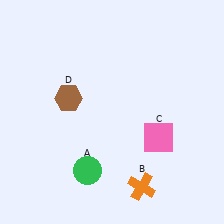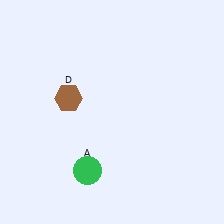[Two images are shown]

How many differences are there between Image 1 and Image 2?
There are 2 differences between the two images.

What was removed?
The pink square (C), the orange cross (B) were removed in Image 2.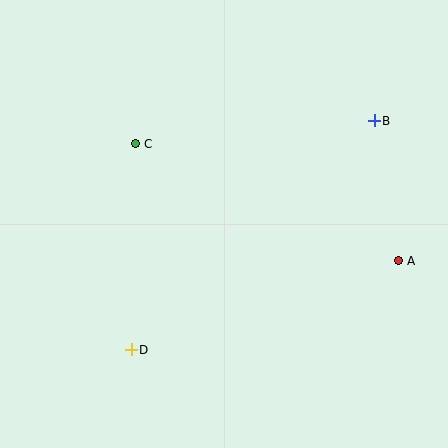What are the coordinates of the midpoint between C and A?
The midpoint between C and A is at (267, 202).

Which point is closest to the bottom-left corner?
Point D is closest to the bottom-left corner.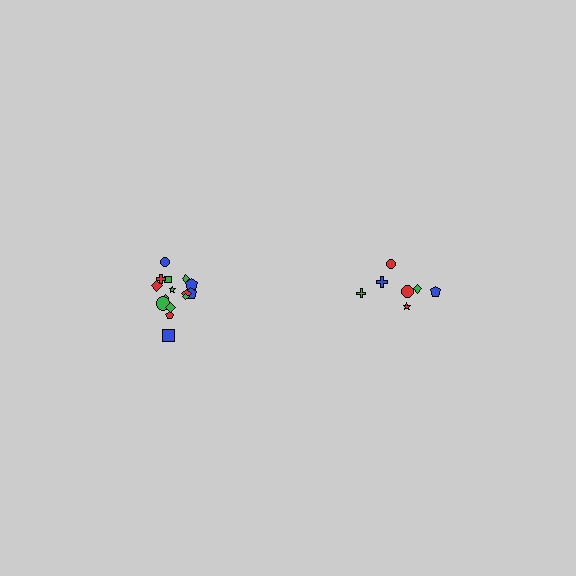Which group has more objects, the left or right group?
The left group.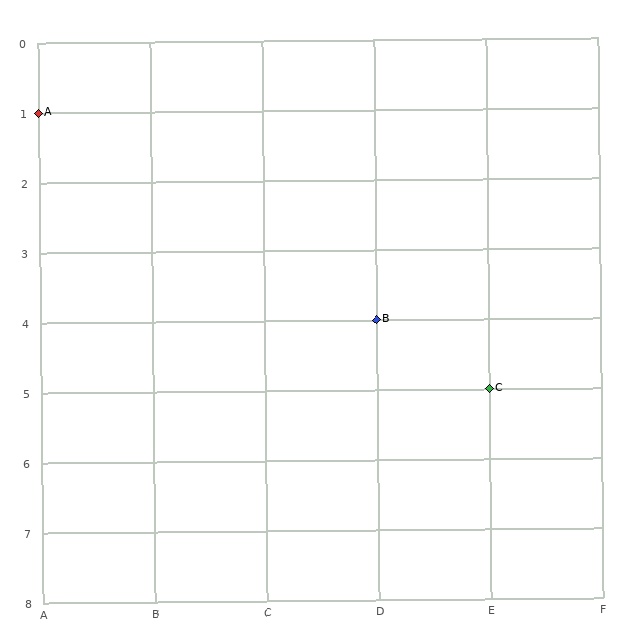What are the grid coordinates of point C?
Point C is at grid coordinates (E, 5).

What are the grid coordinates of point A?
Point A is at grid coordinates (A, 1).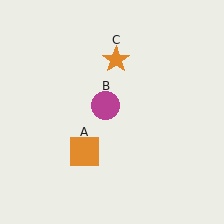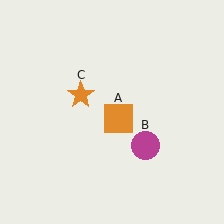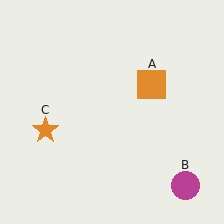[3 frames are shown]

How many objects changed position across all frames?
3 objects changed position: orange square (object A), magenta circle (object B), orange star (object C).